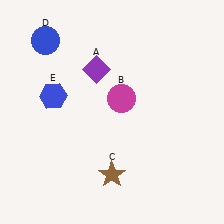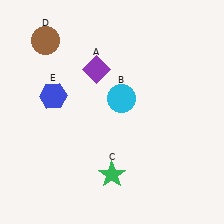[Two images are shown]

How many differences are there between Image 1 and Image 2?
There are 3 differences between the two images.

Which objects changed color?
B changed from magenta to cyan. C changed from brown to green. D changed from blue to brown.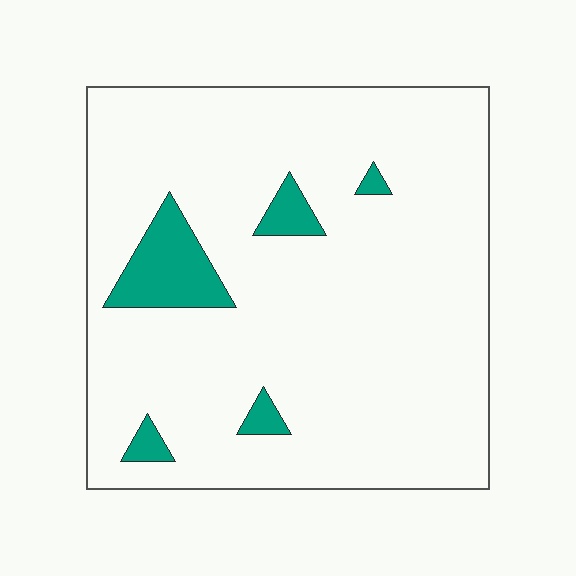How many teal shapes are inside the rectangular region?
5.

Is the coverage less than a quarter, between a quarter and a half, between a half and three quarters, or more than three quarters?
Less than a quarter.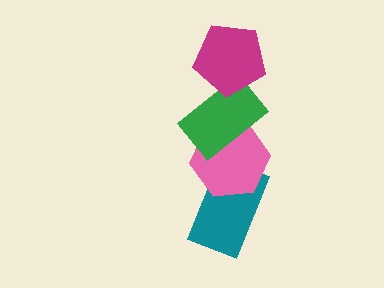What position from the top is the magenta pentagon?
The magenta pentagon is 1st from the top.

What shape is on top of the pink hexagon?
The green rectangle is on top of the pink hexagon.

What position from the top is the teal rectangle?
The teal rectangle is 4th from the top.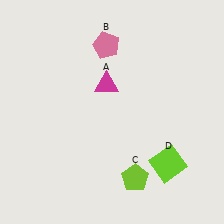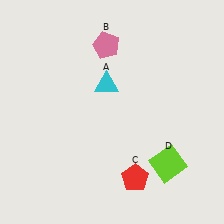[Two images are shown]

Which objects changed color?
A changed from magenta to cyan. C changed from lime to red.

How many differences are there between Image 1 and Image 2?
There are 2 differences between the two images.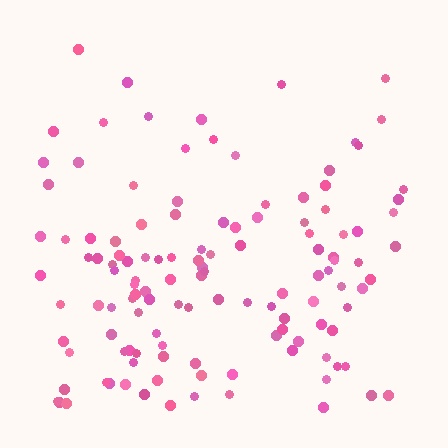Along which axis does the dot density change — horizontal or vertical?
Vertical.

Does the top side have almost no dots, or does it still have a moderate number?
Still a moderate number, just noticeably fewer than the bottom.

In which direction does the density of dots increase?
From top to bottom, with the bottom side densest.